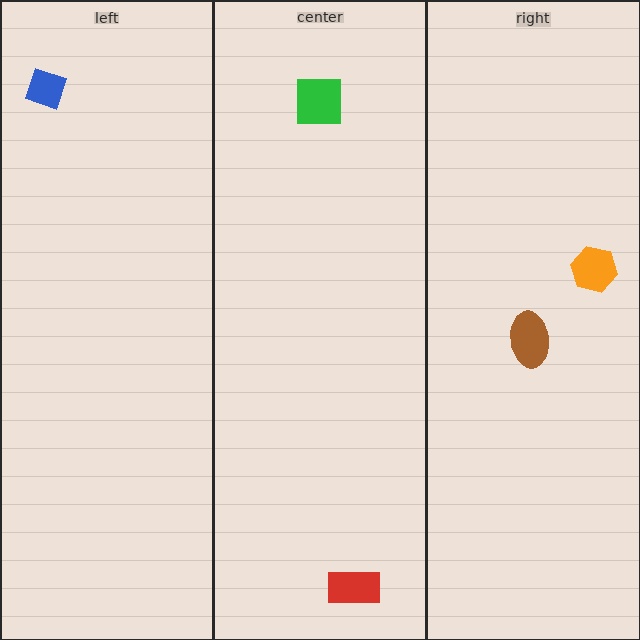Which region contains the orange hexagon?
The right region.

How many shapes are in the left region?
1.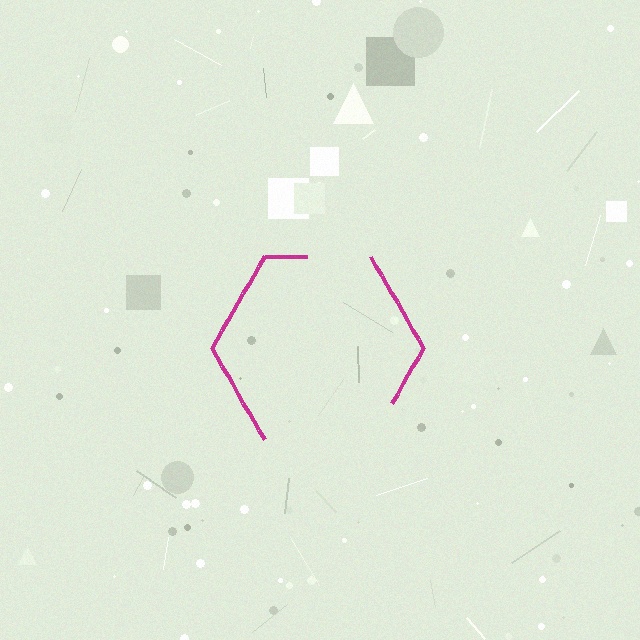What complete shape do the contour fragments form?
The contour fragments form a hexagon.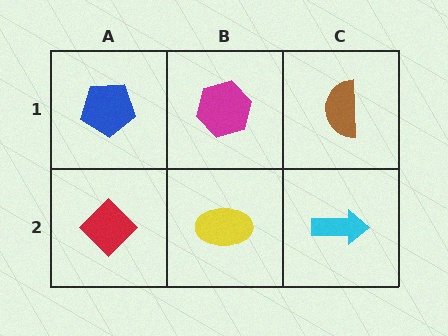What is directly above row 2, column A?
A blue pentagon.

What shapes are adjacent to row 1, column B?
A yellow ellipse (row 2, column B), a blue pentagon (row 1, column A), a brown semicircle (row 1, column C).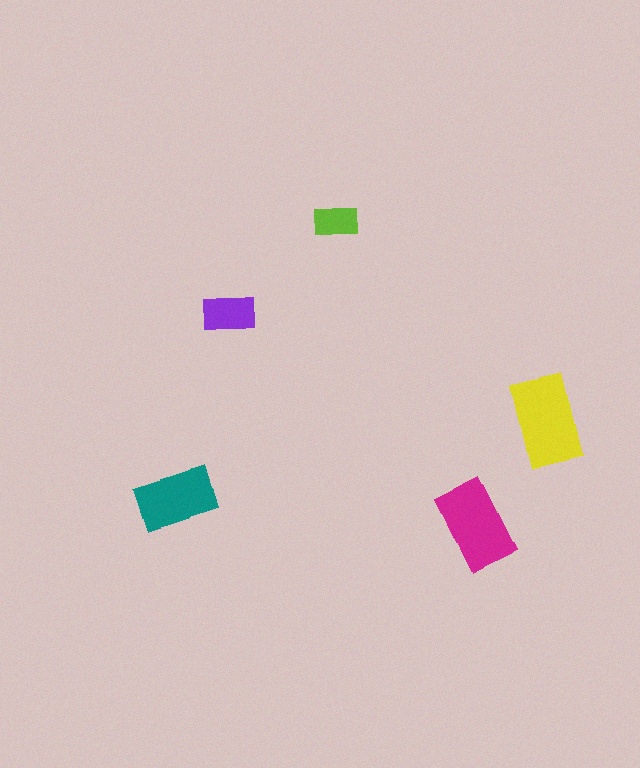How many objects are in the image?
There are 5 objects in the image.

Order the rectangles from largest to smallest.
the yellow one, the magenta one, the teal one, the purple one, the lime one.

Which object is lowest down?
The magenta rectangle is bottommost.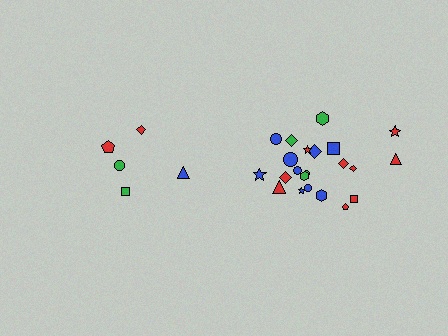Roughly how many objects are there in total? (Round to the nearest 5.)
Roughly 25 objects in total.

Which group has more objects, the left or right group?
The right group.